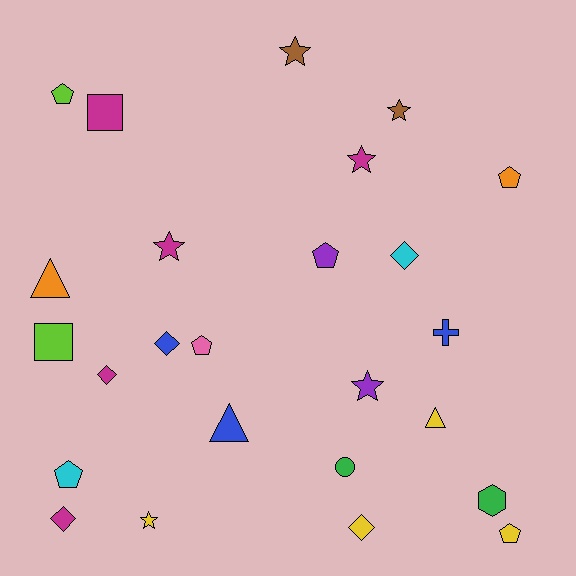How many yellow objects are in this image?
There are 4 yellow objects.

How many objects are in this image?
There are 25 objects.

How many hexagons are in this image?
There is 1 hexagon.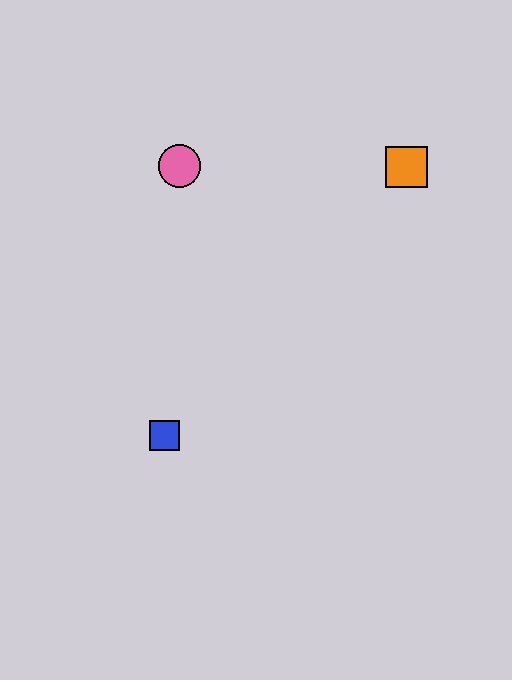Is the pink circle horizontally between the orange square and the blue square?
Yes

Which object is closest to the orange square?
The pink circle is closest to the orange square.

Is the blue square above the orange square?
No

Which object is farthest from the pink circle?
The blue square is farthest from the pink circle.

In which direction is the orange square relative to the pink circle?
The orange square is to the right of the pink circle.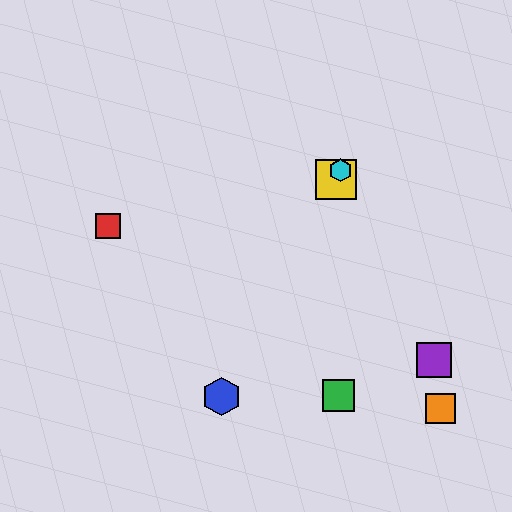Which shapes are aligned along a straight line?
The blue hexagon, the yellow square, the cyan hexagon are aligned along a straight line.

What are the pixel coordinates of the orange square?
The orange square is at (441, 408).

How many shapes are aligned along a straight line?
3 shapes (the blue hexagon, the yellow square, the cyan hexagon) are aligned along a straight line.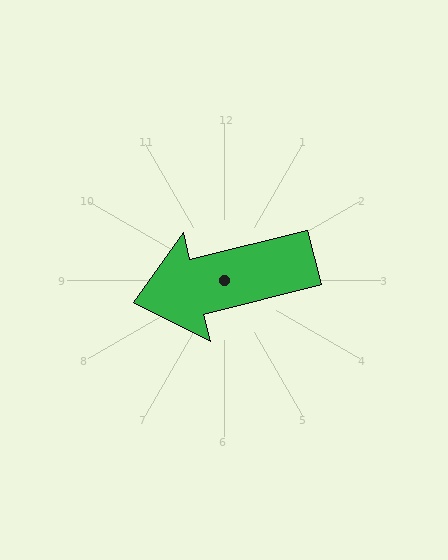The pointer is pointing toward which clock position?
Roughly 9 o'clock.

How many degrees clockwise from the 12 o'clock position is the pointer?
Approximately 256 degrees.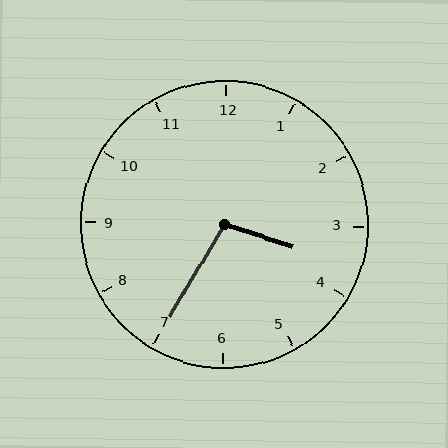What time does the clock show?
3:35.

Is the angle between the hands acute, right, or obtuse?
It is obtuse.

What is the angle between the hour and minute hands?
Approximately 102 degrees.